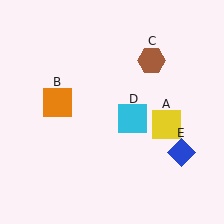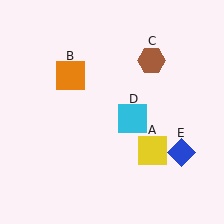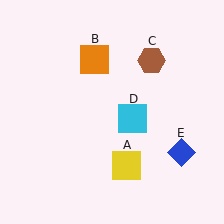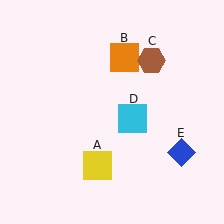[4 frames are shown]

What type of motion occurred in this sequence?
The yellow square (object A), orange square (object B) rotated clockwise around the center of the scene.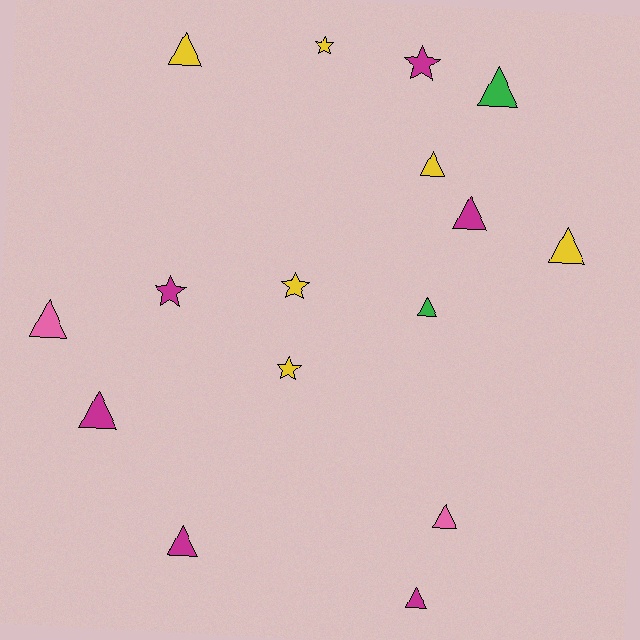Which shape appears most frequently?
Triangle, with 11 objects.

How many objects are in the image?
There are 16 objects.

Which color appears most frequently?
Magenta, with 6 objects.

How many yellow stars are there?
There are 3 yellow stars.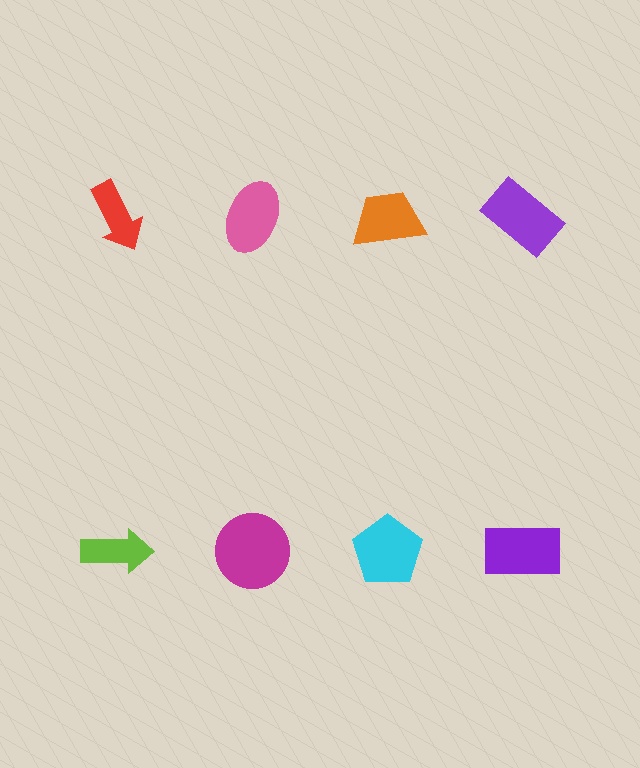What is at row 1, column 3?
An orange trapezoid.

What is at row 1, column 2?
A pink ellipse.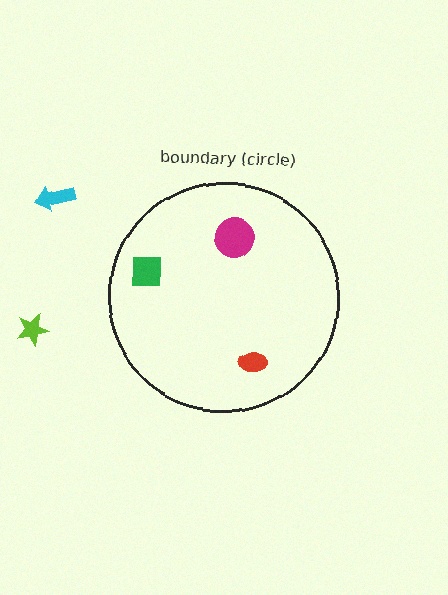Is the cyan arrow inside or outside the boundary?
Outside.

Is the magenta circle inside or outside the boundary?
Inside.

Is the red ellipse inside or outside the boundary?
Inside.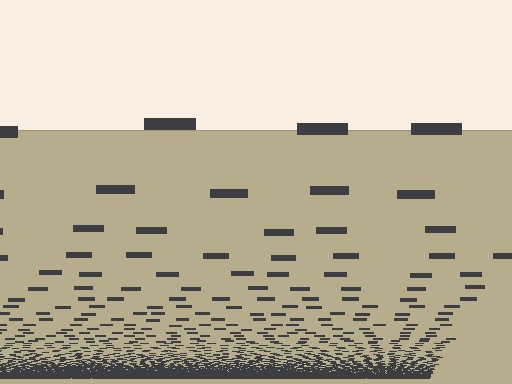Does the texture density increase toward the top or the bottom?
Density increases toward the bottom.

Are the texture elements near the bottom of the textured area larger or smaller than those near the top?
Smaller. The gradient is inverted — elements near the bottom are smaller and denser.